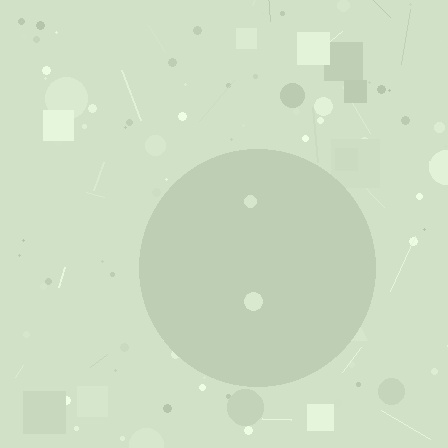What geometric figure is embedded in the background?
A circle is embedded in the background.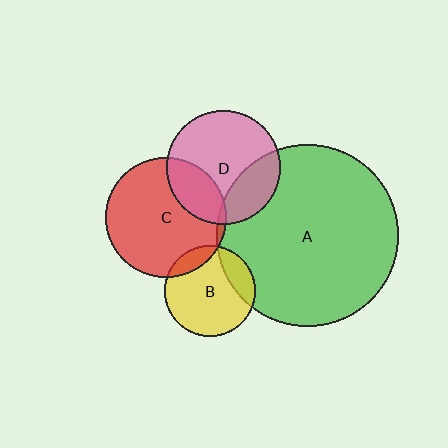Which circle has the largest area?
Circle A (green).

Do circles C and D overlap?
Yes.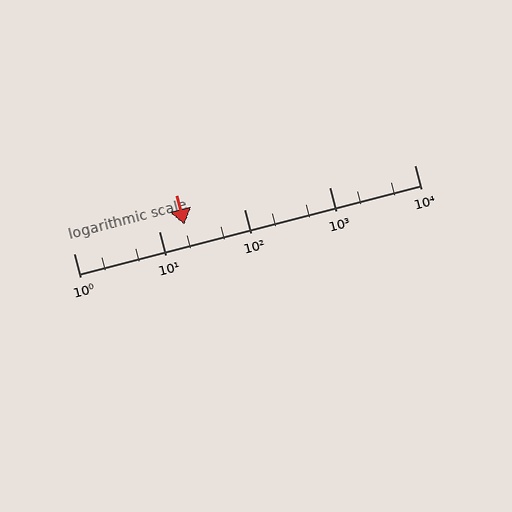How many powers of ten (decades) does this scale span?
The scale spans 4 decades, from 1 to 10000.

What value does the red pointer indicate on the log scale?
The pointer indicates approximately 20.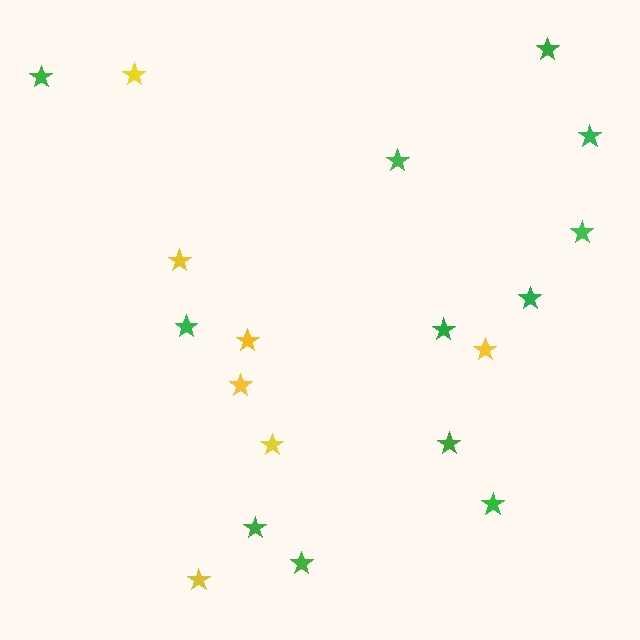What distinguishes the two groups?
There are 2 groups: one group of green stars (12) and one group of yellow stars (7).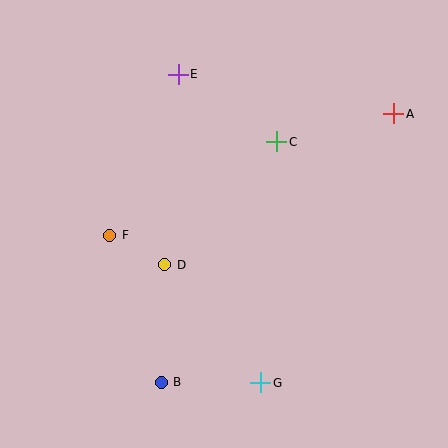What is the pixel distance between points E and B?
The distance between E and B is 308 pixels.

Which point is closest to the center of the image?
Point D at (165, 265) is closest to the center.